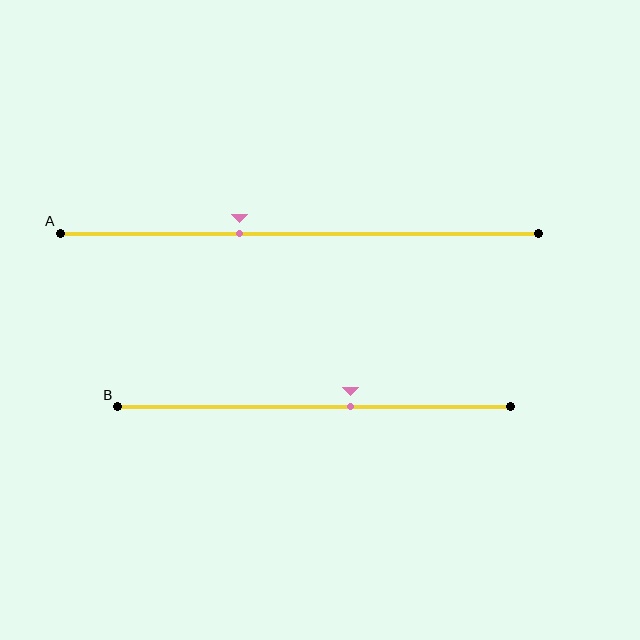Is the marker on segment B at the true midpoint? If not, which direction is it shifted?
No, the marker on segment B is shifted to the right by about 9% of the segment length.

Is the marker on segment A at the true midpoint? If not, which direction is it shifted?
No, the marker on segment A is shifted to the left by about 13% of the segment length.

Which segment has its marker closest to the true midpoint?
Segment B has its marker closest to the true midpoint.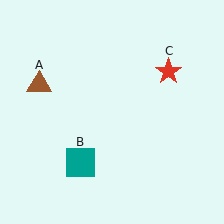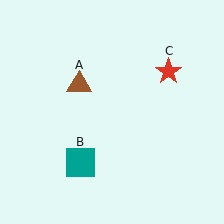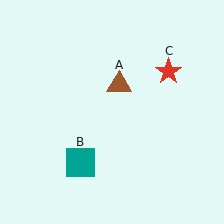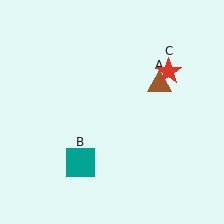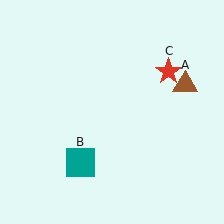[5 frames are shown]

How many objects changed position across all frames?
1 object changed position: brown triangle (object A).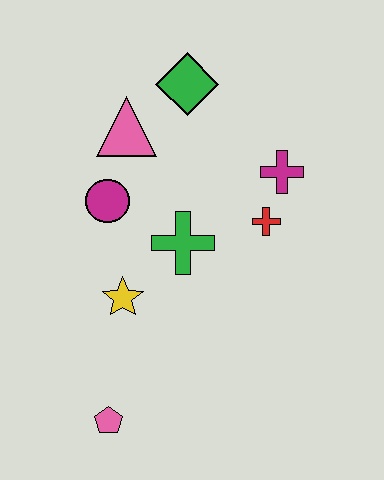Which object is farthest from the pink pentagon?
The green diamond is farthest from the pink pentagon.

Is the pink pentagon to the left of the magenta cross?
Yes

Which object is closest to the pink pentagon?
The yellow star is closest to the pink pentagon.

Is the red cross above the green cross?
Yes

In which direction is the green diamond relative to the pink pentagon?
The green diamond is above the pink pentagon.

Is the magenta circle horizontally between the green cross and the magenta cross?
No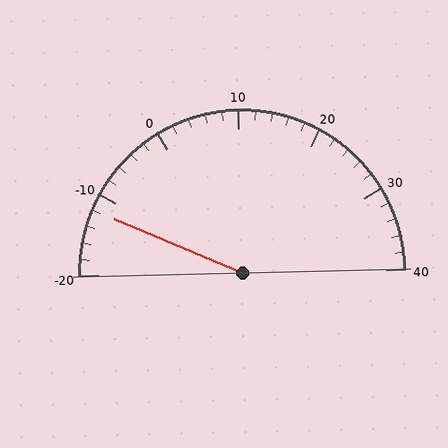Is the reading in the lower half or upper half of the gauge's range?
The reading is in the lower half of the range (-20 to 40).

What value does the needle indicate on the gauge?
The needle indicates approximately -12.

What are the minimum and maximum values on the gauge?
The gauge ranges from -20 to 40.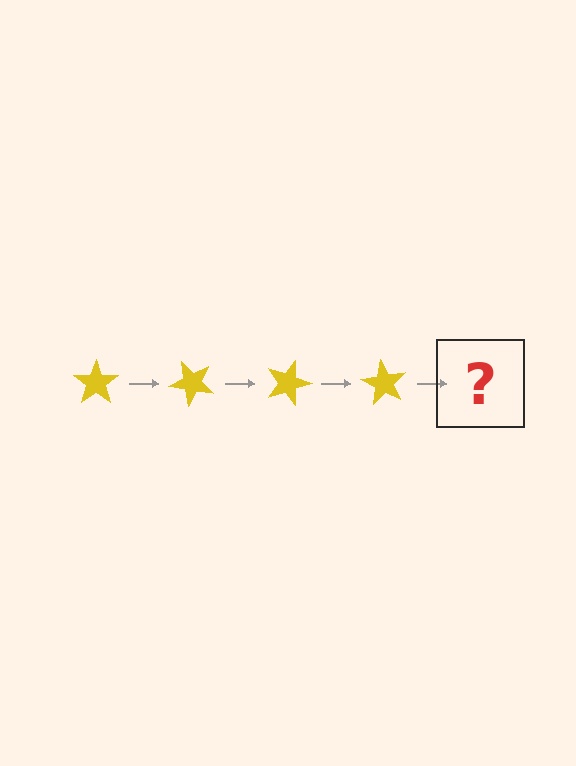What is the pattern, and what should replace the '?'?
The pattern is that the star rotates 45 degrees each step. The '?' should be a yellow star rotated 180 degrees.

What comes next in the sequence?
The next element should be a yellow star rotated 180 degrees.